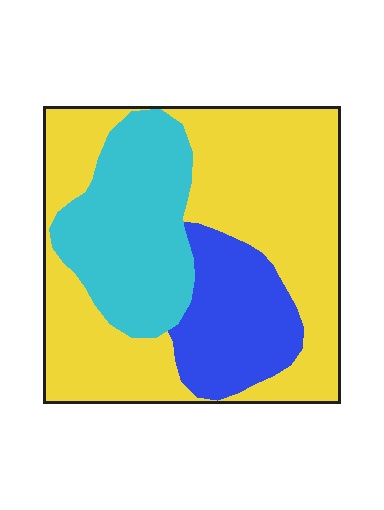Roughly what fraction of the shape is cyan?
Cyan covers around 25% of the shape.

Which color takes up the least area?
Blue, at roughly 20%.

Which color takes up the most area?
Yellow, at roughly 55%.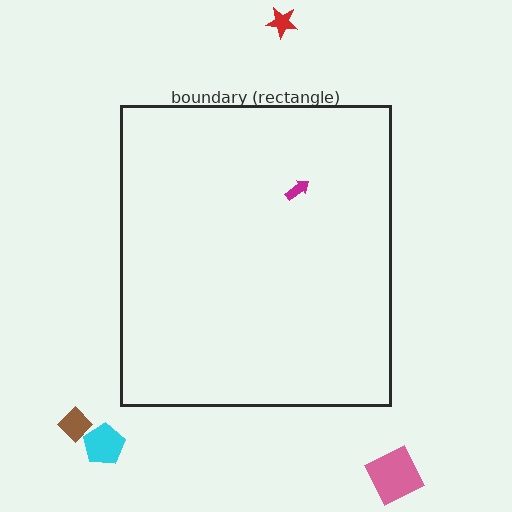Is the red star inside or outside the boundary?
Outside.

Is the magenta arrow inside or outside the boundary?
Inside.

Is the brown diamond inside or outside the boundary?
Outside.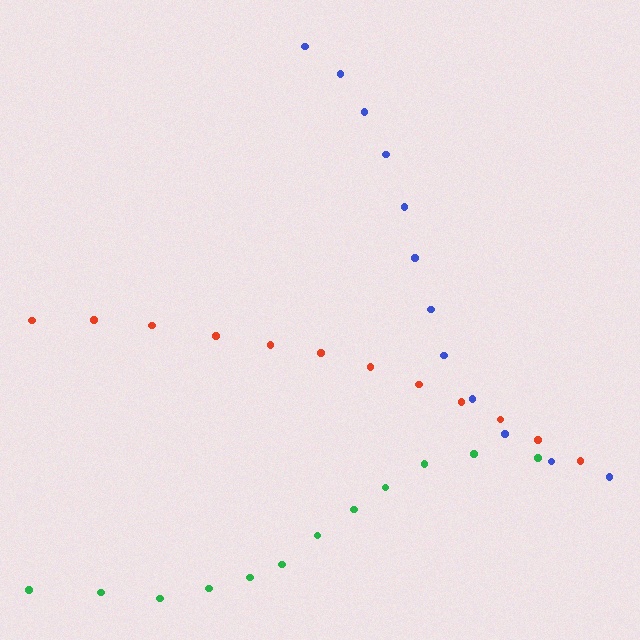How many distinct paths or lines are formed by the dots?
There are 3 distinct paths.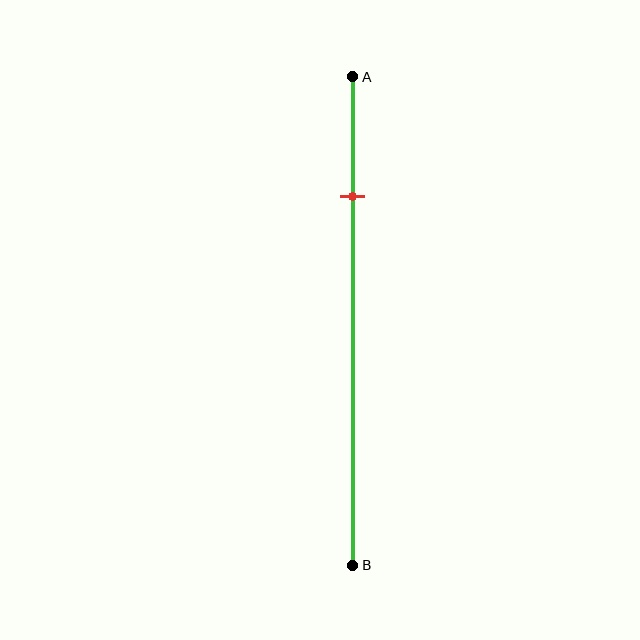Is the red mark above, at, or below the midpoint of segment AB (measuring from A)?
The red mark is above the midpoint of segment AB.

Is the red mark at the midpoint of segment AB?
No, the mark is at about 25% from A, not at the 50% midpoint.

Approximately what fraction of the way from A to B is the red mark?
The red mark is approximately 25% of the way from A to B.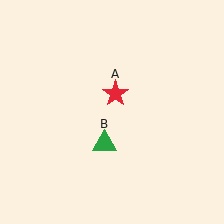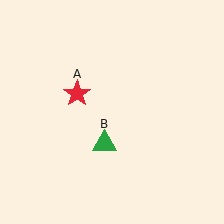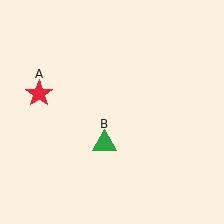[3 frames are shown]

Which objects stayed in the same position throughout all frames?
Green triangle (object B) remained stationary.